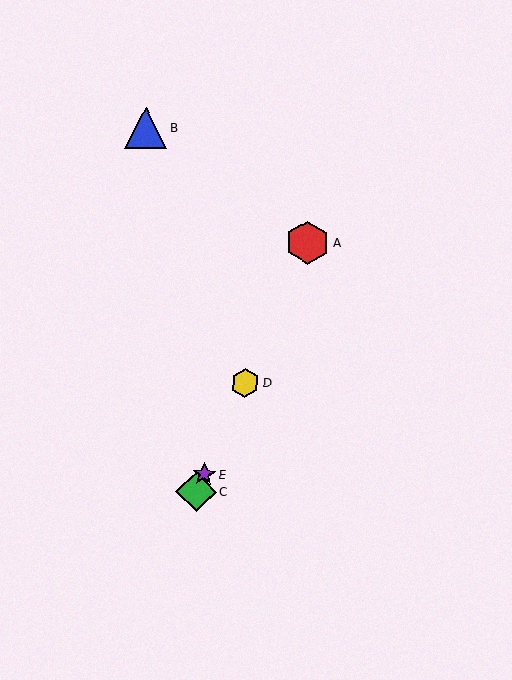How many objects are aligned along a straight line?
4 objects (A, C, D, E) are aligned along a straight line.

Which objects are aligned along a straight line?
Objects A, C, D, E are aligned along a straight line.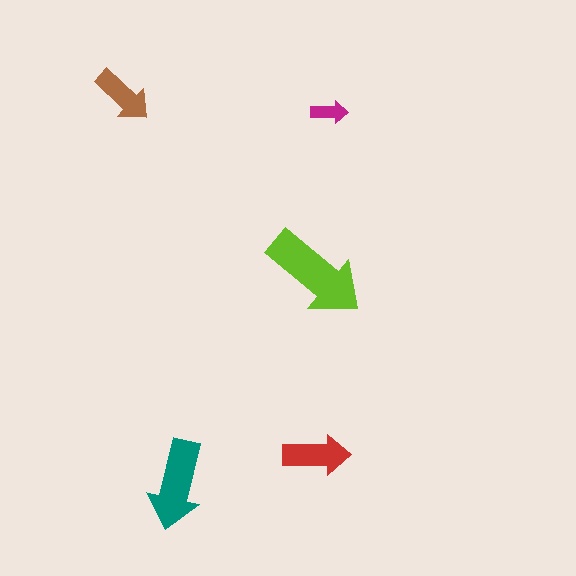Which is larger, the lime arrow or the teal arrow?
The lime one.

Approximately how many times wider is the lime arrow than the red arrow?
About 1.5 times wider.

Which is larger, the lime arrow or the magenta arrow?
The lime one.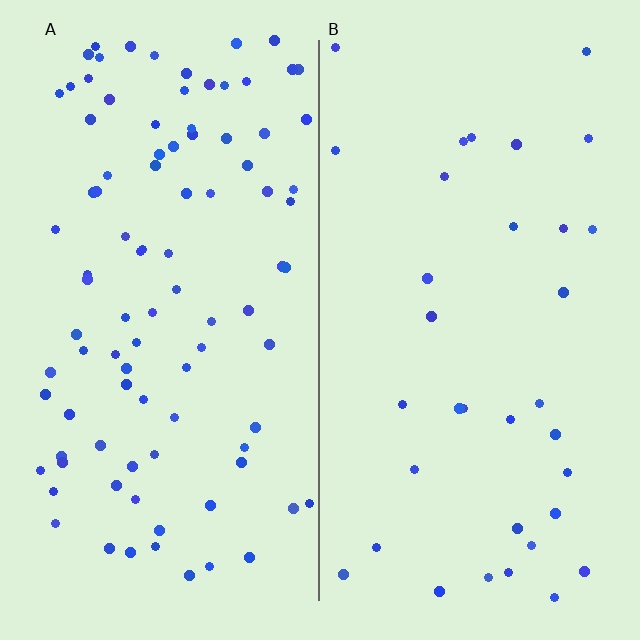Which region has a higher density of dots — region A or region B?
A (the left).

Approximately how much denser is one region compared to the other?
Approximately 2.8× — region A over region B.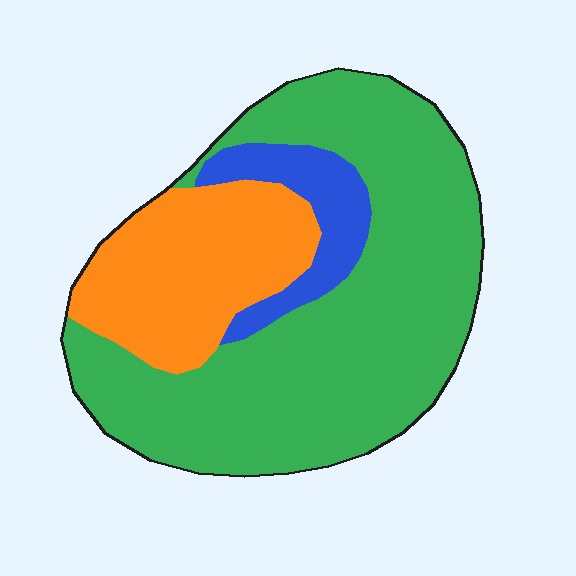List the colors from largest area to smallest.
From largest to smallest: green, orange, blue.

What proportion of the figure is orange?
Orange covers around 25% of the figure.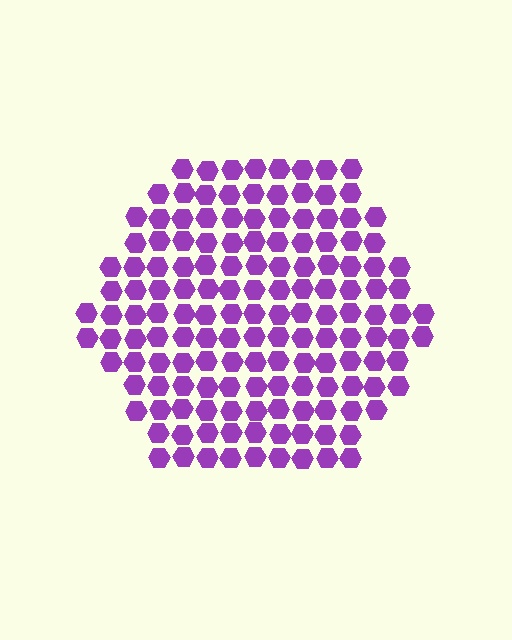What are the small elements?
The small elements are hexagons.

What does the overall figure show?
The overall figure shows a hexagon.